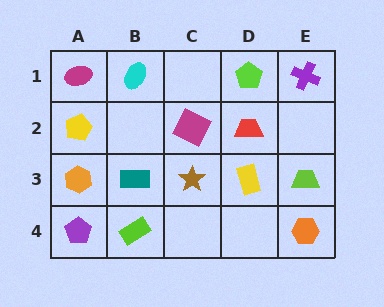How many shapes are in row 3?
5 shapes.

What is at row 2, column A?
A yellow pentagon.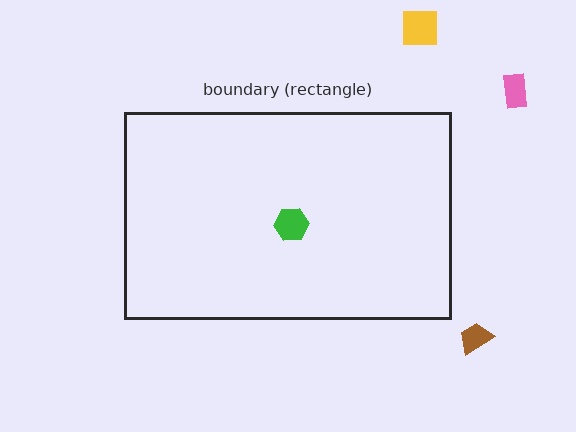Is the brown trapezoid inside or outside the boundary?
Outside.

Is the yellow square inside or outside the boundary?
Outside.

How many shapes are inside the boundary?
1 inside, 3 outside.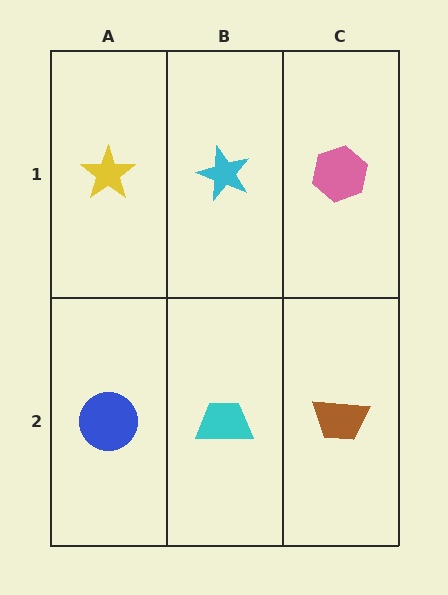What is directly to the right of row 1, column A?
A cyan star.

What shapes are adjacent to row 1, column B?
A cyan trapezoid (row 2, column B), a yellow star (row 1, column A), a pink hexagon (row 1, column C).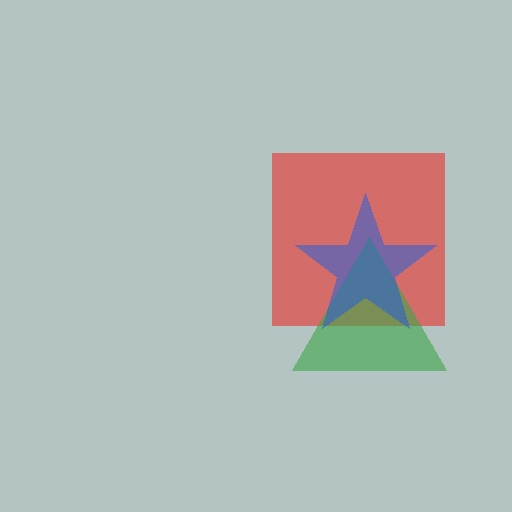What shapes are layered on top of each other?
The layered shapes are: a red square, a green triangle, a blue star.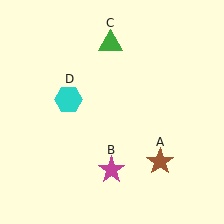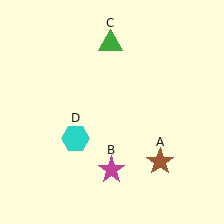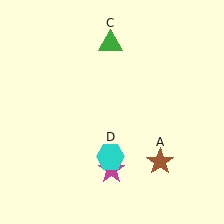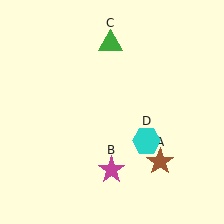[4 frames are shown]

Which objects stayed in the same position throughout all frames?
Brown star (object A) and magenta star (object B) and green triangle (object C) remained stationary.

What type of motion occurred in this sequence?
The cyan hexagon (object D) rotated counterclockwise around the center of the scene.